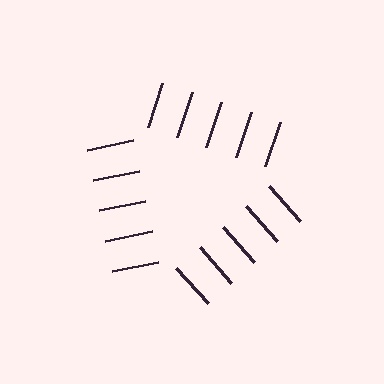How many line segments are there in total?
15 — 5 along each of the 3 edges.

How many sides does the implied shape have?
3 sides — the line-ends trace a triangle.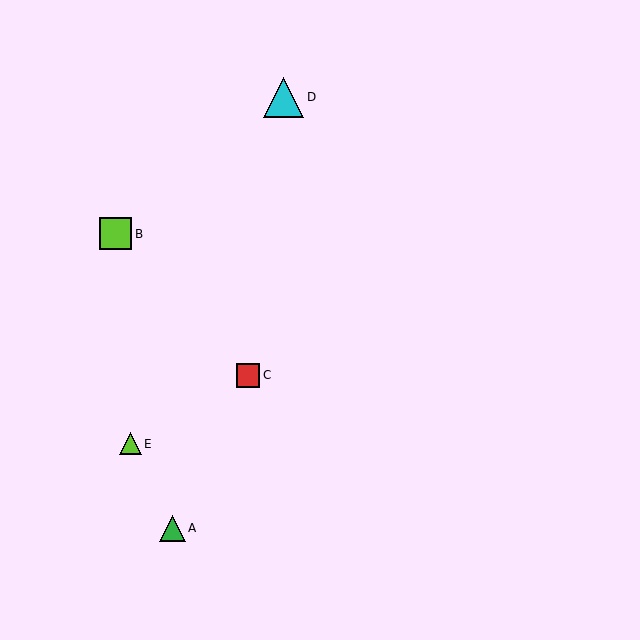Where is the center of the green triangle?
The center of the green triangle is at (172, 528).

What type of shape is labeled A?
Shape A is a green triangle.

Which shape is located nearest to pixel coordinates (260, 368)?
The red square (labeled C) at (248, 375) is nearest to that location.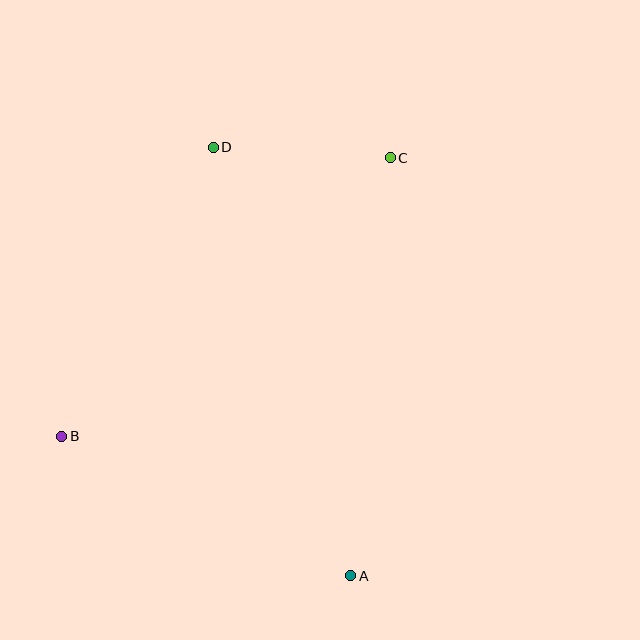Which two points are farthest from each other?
Points A and D are farthest from each other.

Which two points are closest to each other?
Points C and D are closest to each other.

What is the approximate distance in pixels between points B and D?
The distance between B and D is approximately 326 pixels.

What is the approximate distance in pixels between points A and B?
The distance between A and B is approximately 321 pixels.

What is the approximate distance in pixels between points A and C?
The distance between A and C is approximately 420 pixels.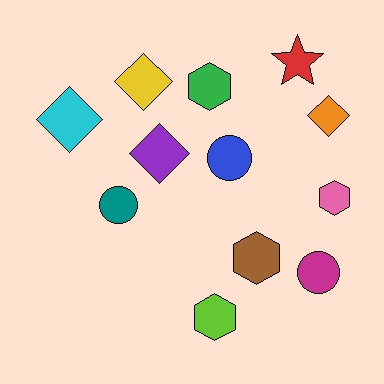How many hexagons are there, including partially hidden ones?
There are 4 hexagons.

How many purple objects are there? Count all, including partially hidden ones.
There is 1 purple object.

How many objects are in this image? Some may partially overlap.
There are 12 objects.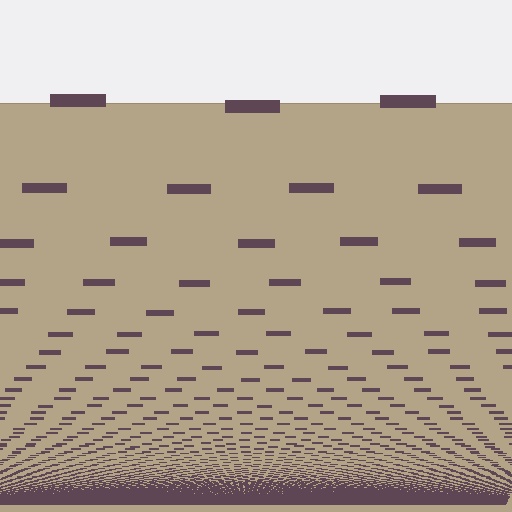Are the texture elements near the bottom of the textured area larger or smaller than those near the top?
Smaller. The gradient is inverted — elements near the bottom are smaller and denser.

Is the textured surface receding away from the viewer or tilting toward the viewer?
The surface appears to tilt toward the viewer. Texture elements get larger and sparser toward the top.